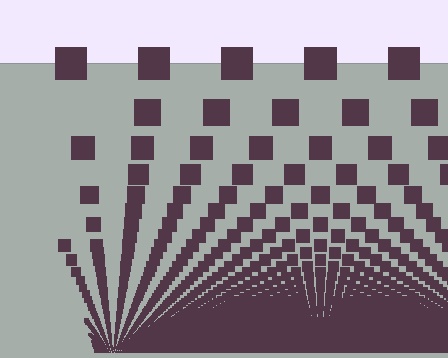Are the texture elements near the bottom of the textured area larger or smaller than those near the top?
Smaller. The gradient is inverted — elements near the bottom are smaller and denser.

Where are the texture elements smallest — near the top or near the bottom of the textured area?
Near the bottom.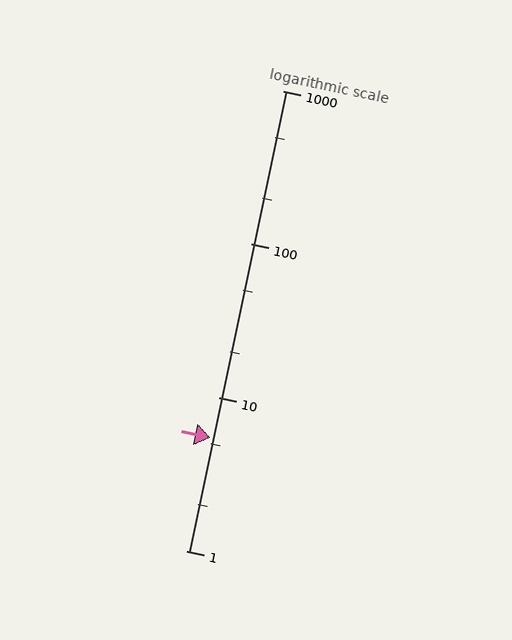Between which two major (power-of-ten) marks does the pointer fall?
The pointer is between 1 and 10.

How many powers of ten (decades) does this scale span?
The scale spans 3 decades, from 1 to 1000.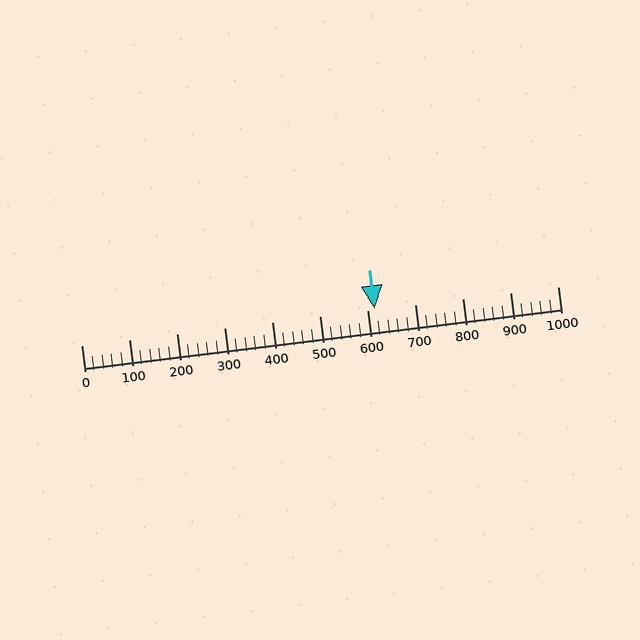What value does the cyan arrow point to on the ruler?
The cyan arrow points to approximately 615.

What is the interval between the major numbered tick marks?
The major tick marks are spaced 100 units apart.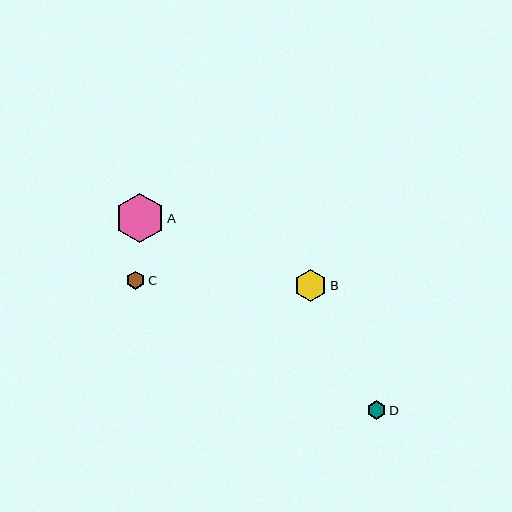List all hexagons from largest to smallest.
From largest to smallest: A, B, D, C.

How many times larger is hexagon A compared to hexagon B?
Hexagon A is approximately 1.5 times the size of hexagon B.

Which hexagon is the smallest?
Hexagon C is the smallest with a size of approximately 18 pixels.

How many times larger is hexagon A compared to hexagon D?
Hexagon A is approximately 2.5 times the size of hexagon D.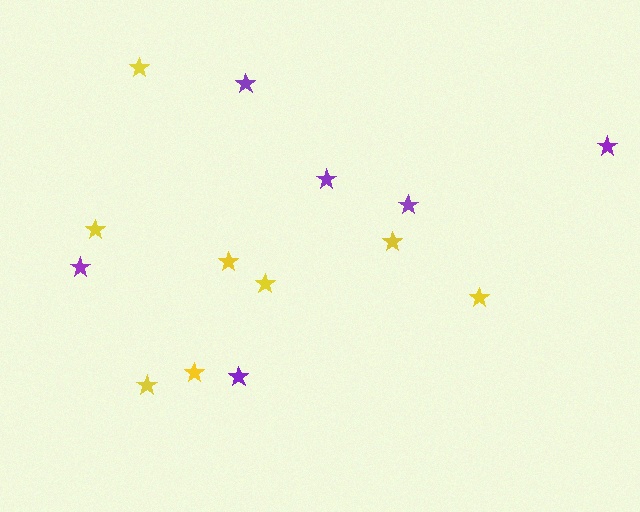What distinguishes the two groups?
There are 2 groups: one group of purple stars (6) and one group of yellow stars (8).